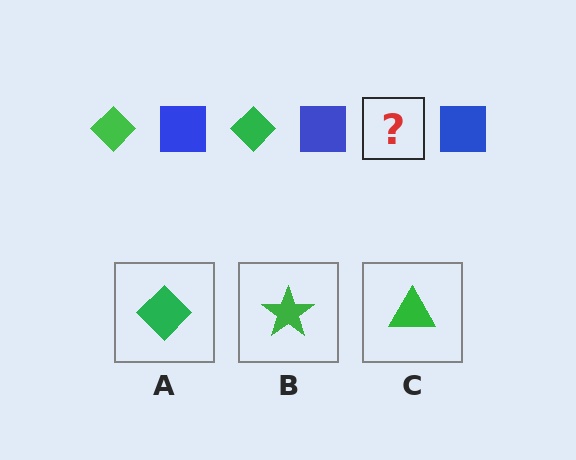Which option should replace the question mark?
Option A.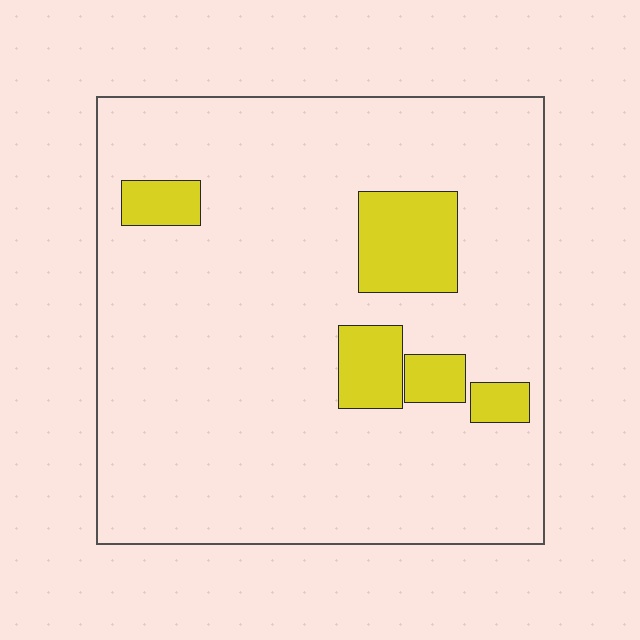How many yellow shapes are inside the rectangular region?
5.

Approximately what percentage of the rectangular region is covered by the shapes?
Approximately 10%.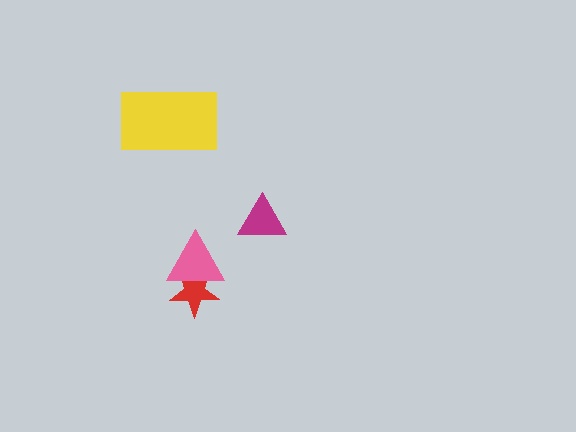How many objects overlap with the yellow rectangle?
0 objects overlap with the yellow rectangle.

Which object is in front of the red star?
The pink triangle is in front of the red star.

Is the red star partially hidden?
Yes, it is partially covered by another shape.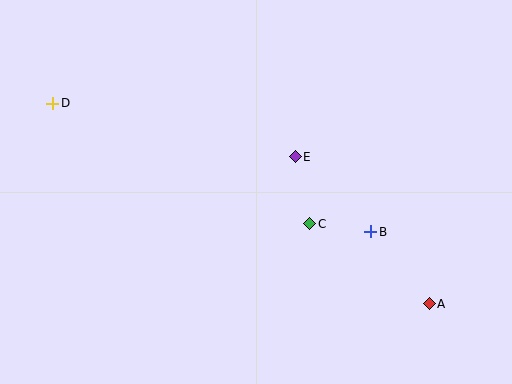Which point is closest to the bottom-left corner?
Point D is closest to the bottom-left corner.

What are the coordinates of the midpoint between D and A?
The midpoint between D and A is at (241, 203).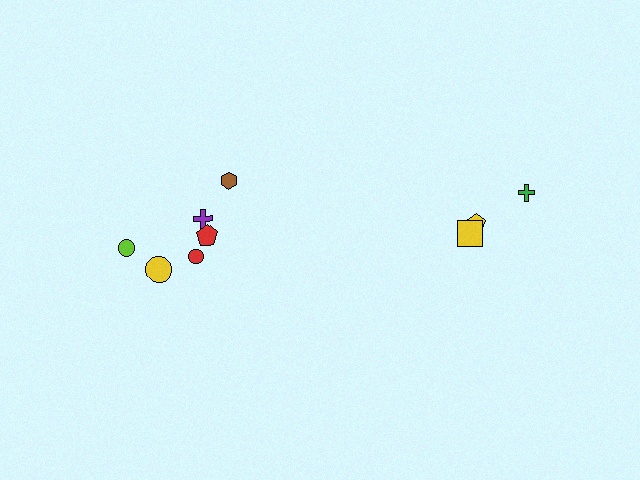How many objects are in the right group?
There are 3 objects.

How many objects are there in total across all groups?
There are 9 objects.